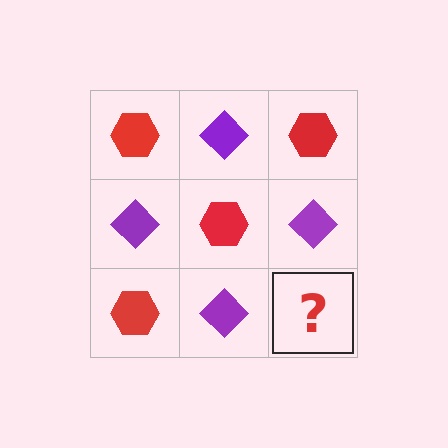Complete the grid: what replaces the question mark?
The question mark should be replaced with a red hexagon.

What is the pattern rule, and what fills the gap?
The rule is that it alternates red hexagon and purple diamond in a checkerboard pattern. The gap should be filled with a red hexagon.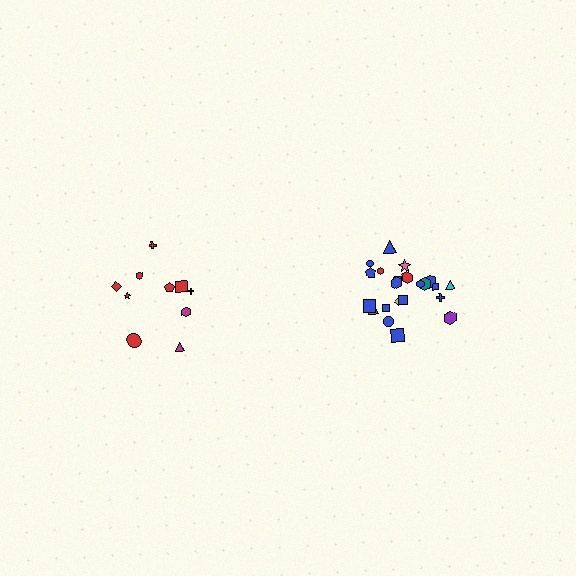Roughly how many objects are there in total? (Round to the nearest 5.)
Roughly 30 objects in total.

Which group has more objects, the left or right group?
The right group.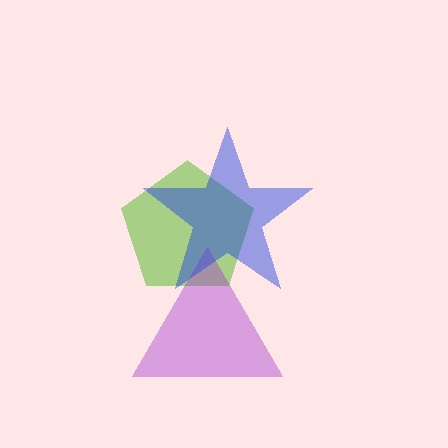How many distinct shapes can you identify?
There are 3 distinct shapes: a lime pentagon, a purple triangle, a blue star.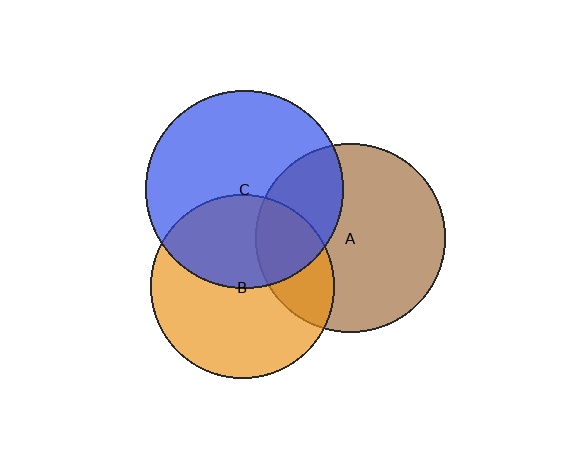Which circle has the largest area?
Circle C (blue).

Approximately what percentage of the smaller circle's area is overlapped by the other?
Approximately 25%.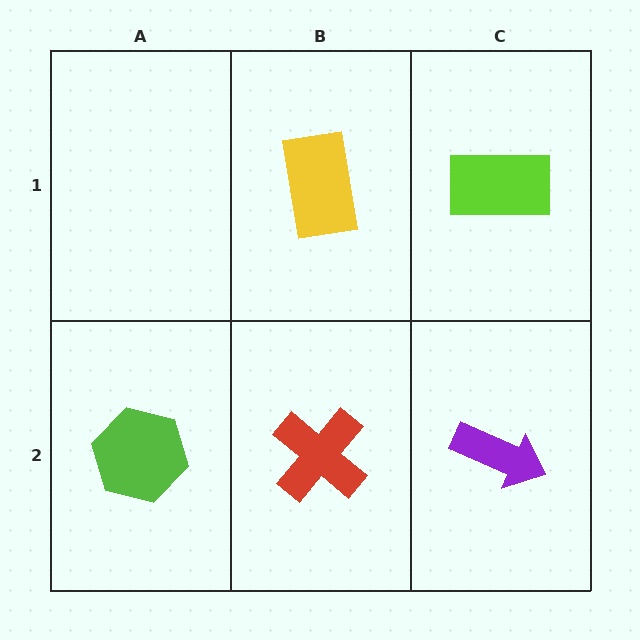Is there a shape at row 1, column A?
No, that cell is empty.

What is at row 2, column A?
A lime hexagon.